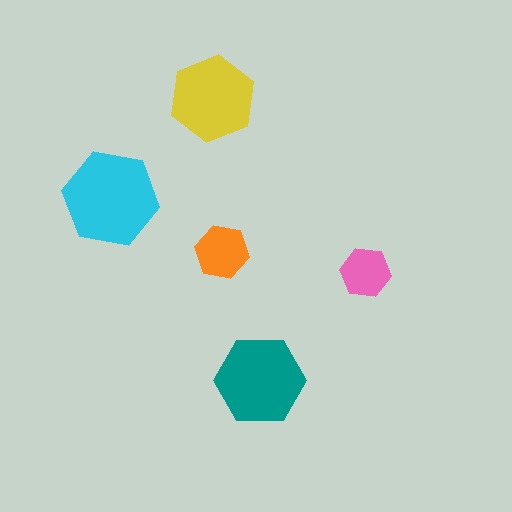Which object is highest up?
The yellow hexagon is topmost.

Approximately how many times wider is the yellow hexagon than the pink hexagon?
About 1.5 times wider.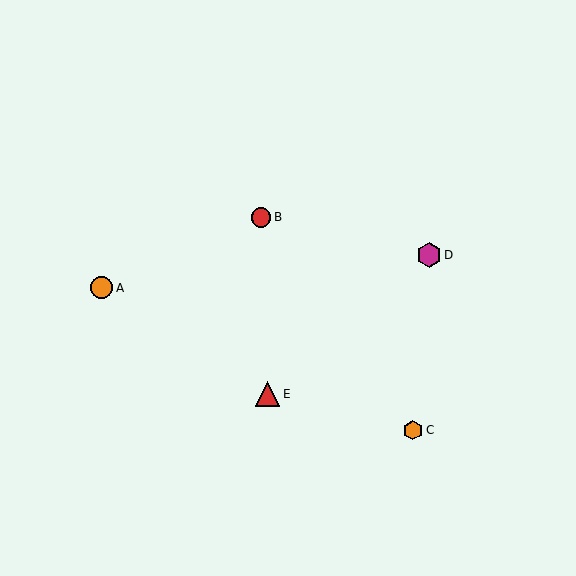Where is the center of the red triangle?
The center of the red triangle is at (267, 394).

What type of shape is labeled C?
Shape C is an orange hexagon.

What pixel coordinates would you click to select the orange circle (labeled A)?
Click at (102, 288) to select the orange circle A.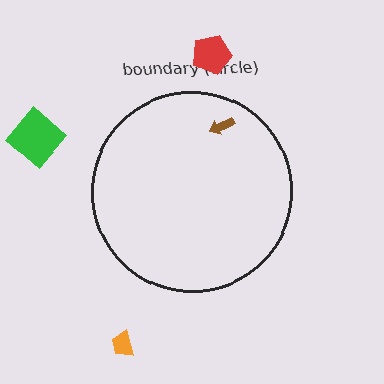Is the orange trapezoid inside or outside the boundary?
Outside.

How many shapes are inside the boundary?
1 inside, 3 outside.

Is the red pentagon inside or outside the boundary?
Outside.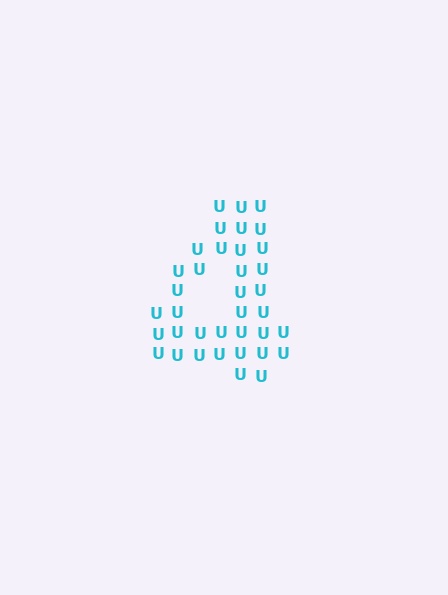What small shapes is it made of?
It is made of small letter U's.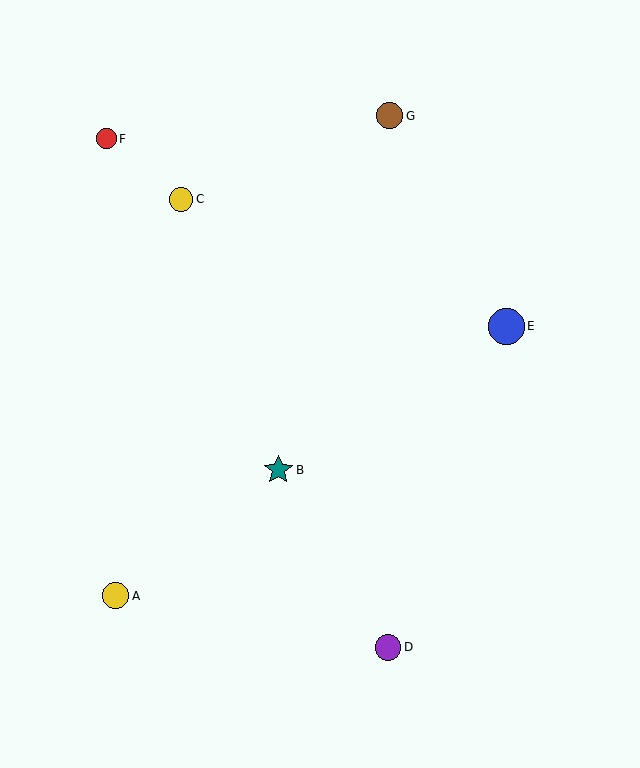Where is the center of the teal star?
The center of the teal star is at (278, 470).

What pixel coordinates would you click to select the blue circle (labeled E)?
Click at (506, 326) to select the blue circle E.